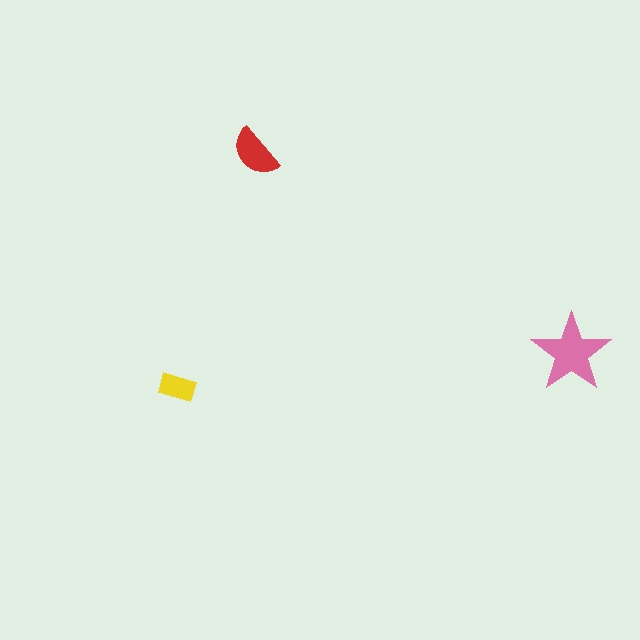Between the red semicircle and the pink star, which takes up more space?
The pink star.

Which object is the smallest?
The yellow rectangle.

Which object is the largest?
The pink star.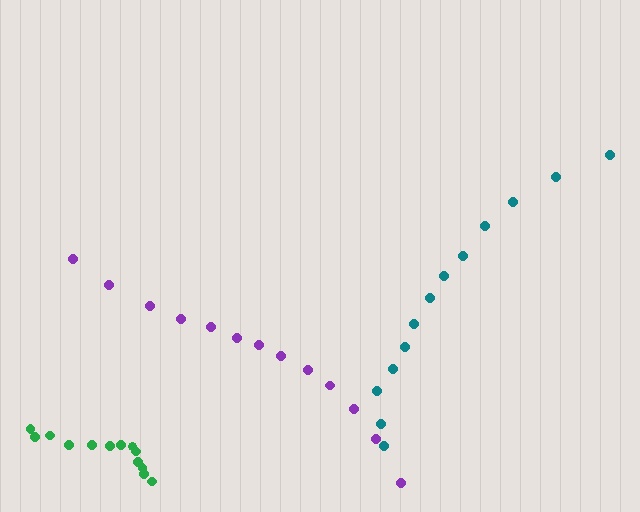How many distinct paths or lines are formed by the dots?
There are 3 distinct paths.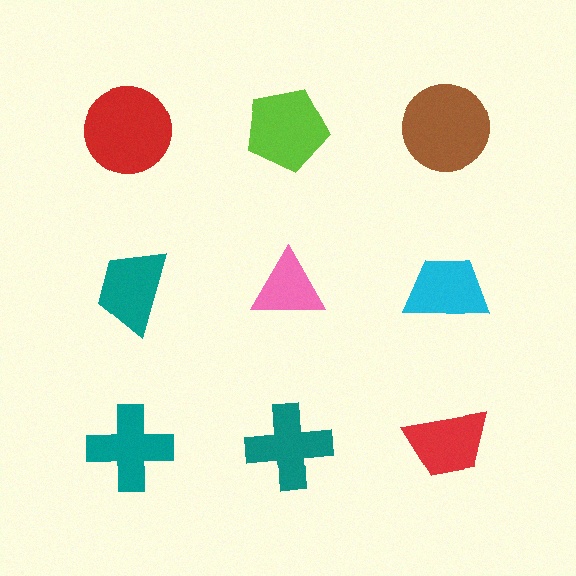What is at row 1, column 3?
A brown circle.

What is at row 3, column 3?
A red trapezoid.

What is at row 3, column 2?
A teal cross.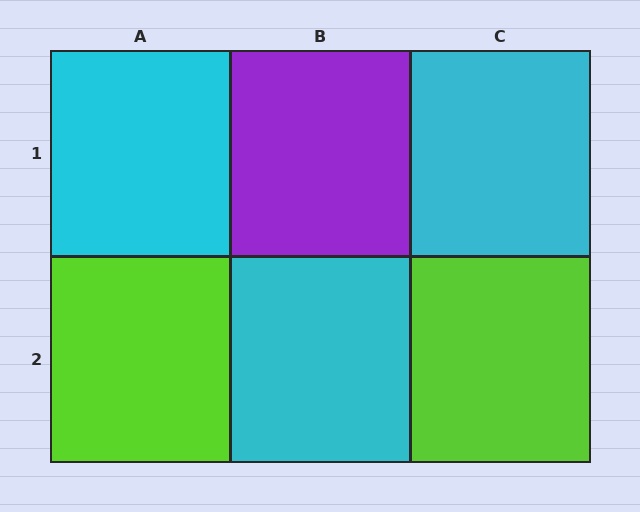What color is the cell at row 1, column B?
Purple.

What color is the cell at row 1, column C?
Cyan.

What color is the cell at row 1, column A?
Cyan.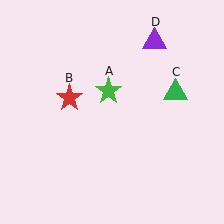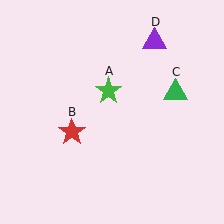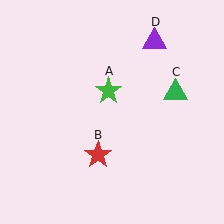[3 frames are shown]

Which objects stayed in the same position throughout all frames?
Green star (object A) and green triangle (object C) and purple triangle (object D) remained stationary.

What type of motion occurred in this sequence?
The red star (object B) rotated counterclockwise around the center of the scene.